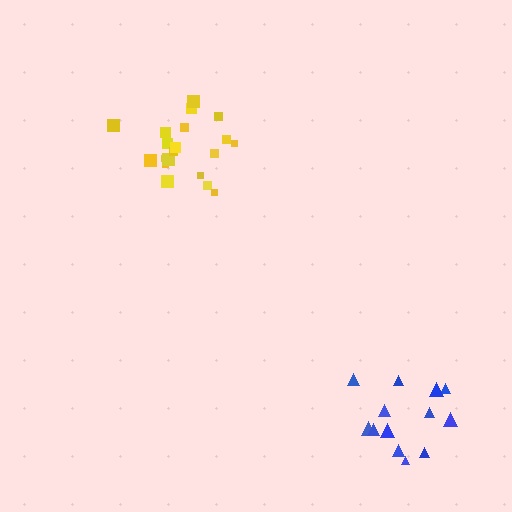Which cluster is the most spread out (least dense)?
Blue.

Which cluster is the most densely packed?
Yellow.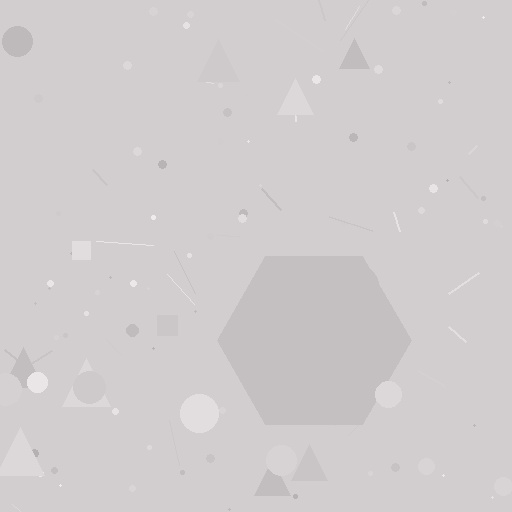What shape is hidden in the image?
A hexagon is hidden in the image.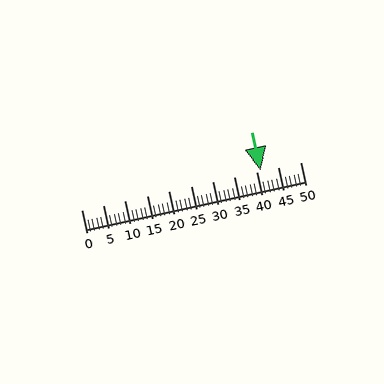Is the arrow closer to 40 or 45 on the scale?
The arrow is closer to 40.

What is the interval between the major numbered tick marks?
The major tick marks are spaced 5 units apart.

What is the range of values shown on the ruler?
The ruler shows values from 0 to 50.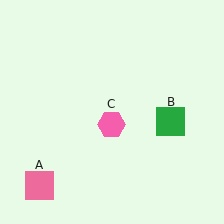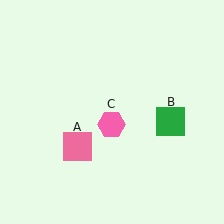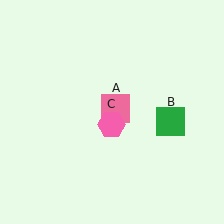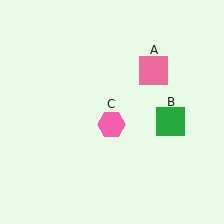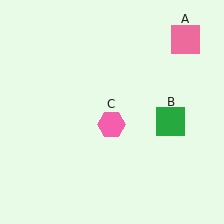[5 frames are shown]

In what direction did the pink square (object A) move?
The pink square (object A) moved up and to the right.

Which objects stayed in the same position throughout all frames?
Green square (object B) and pink hexagon (object C) remained stationary.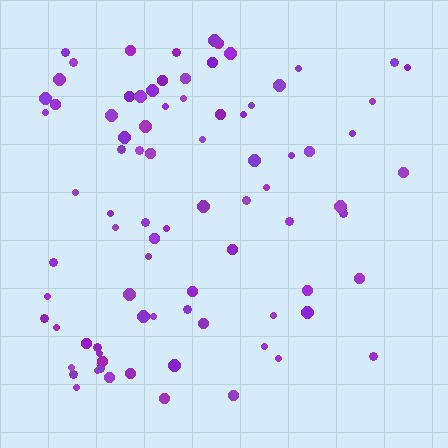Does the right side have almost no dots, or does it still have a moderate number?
Still a moderate number, just noticeably fewer than the left.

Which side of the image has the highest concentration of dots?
The left.